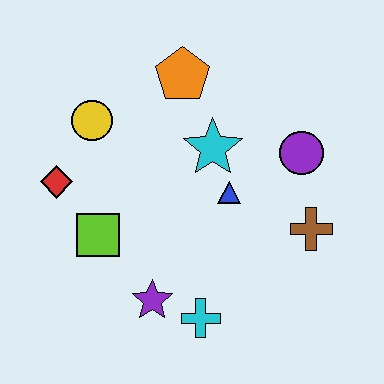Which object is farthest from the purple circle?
The red diamond is farthest from the purple circle.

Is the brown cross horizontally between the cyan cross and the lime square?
No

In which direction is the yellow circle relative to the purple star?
The yellow circle is above the purple star.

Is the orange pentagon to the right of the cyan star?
No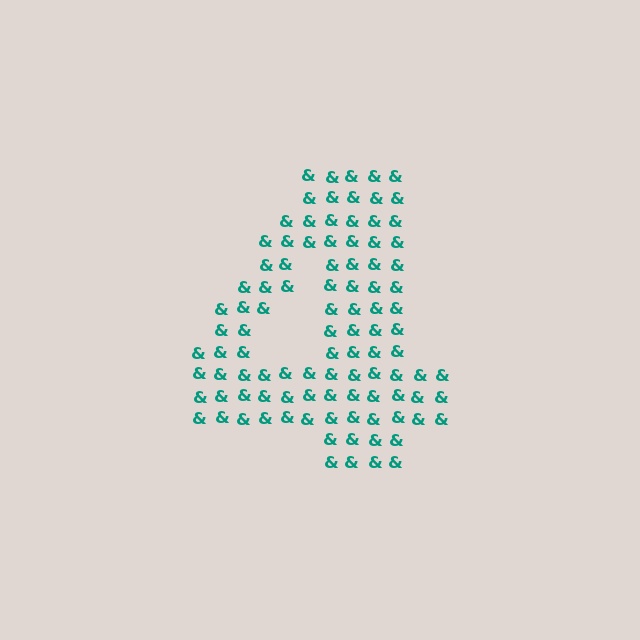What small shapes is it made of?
It is made of small ampersands.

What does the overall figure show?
The overall figure shows the digit 4.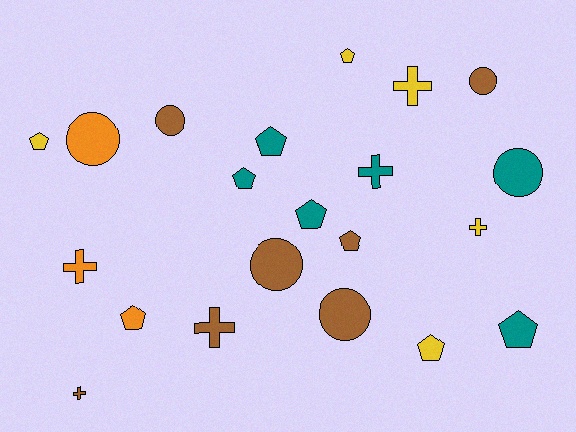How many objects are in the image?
There are 21 objects.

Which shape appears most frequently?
Pentagon, with 9 objects.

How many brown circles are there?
There are 4 brown circles.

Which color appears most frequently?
Brown, with 7 objects.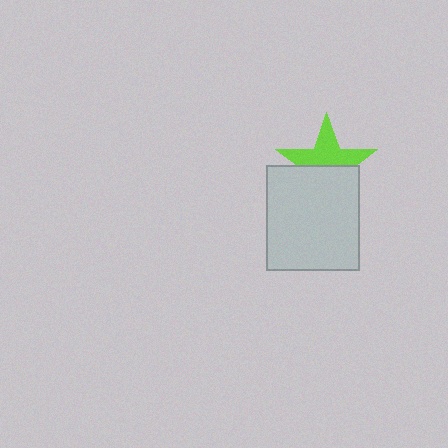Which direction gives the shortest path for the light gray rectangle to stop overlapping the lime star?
Moving down gives the shortest separation.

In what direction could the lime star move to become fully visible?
The lime star could move up. That would shift it out from behind the light gray rectangle entirely.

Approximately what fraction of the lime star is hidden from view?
Roughly 48% of the lime star is hidden behind the light gray rectangle.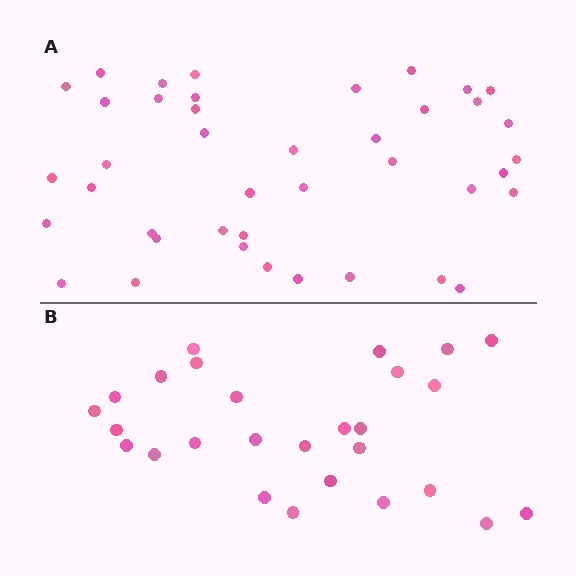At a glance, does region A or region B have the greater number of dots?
Region A (the top region) has more dots.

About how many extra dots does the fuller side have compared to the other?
Region A has approximately 15 more dots than region B.